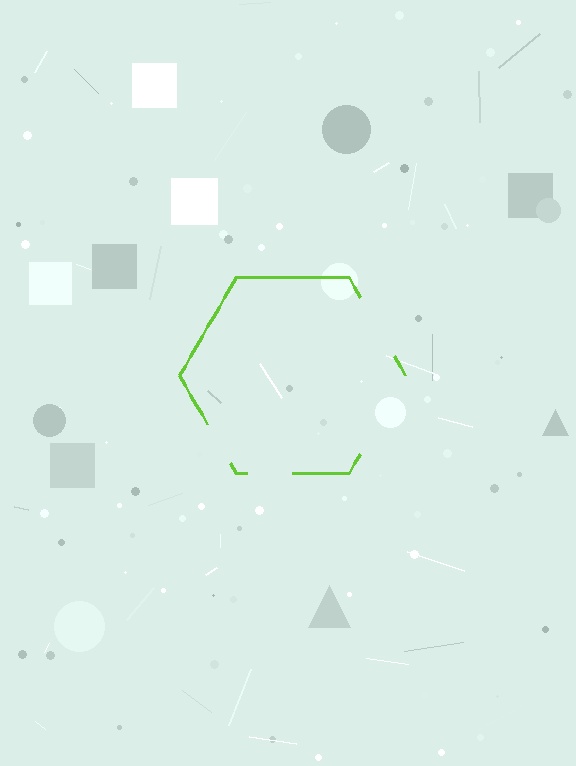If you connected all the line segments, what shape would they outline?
They would outline a hexagon.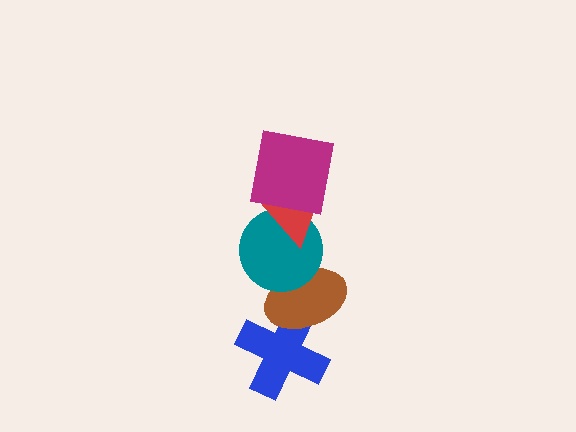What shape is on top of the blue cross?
The brown ellipse is on top of the blue cross.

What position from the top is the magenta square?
The magenta square is 1st from the top.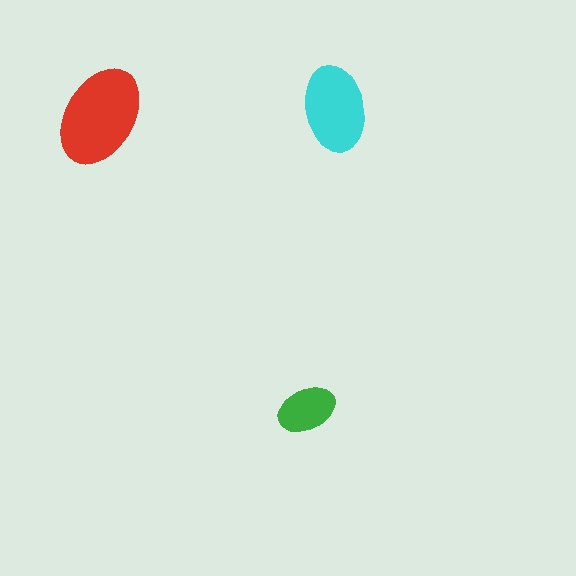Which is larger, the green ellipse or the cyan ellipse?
The cyan one.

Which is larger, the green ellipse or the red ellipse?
The red one.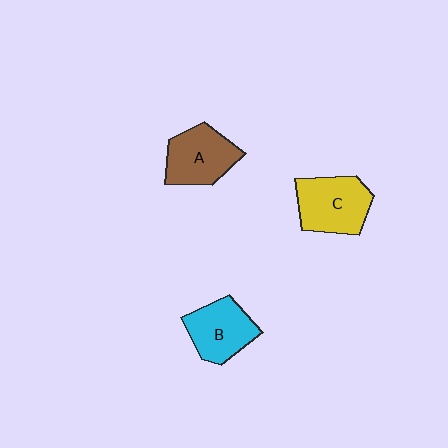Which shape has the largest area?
Shape C (yellow).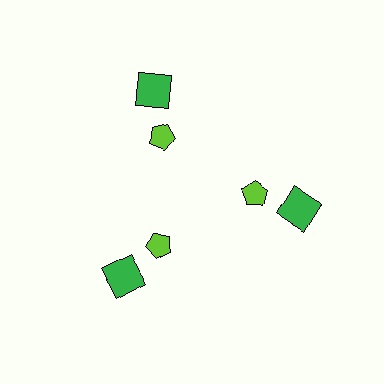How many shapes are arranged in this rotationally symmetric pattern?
There are 6 shapes, arranged in 3 groups of 2.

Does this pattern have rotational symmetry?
Yes, this pattern has 3-fold rotational symmetry. It looks the same after rotating 120 degrees around the center.